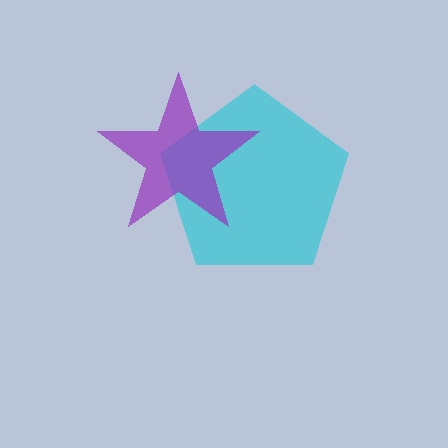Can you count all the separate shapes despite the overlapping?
Yes, there are 2 separate shapes.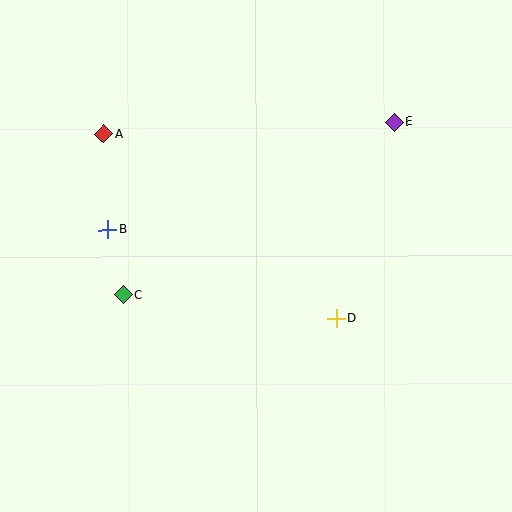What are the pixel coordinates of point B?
Point B is at (108, 230).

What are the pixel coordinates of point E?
Point E is at (394, 122).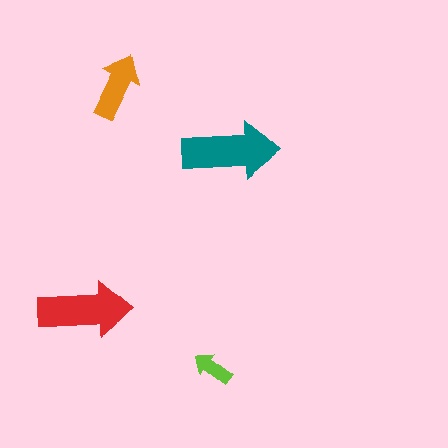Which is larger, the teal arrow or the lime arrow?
The teal one.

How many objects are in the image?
There are 4 objects in the image.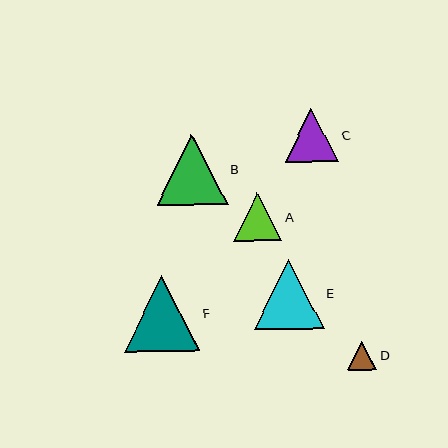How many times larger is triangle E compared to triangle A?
Triangle E is approximately 1.5 times the size of triangle A.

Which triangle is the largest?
Triangle F is the largest with a size of approximately 76 pixels.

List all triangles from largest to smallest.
From largest to smallest: F, B, E, C, A, D.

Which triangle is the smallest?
Triangle D is the smallest with a size of approximately 29 pixels.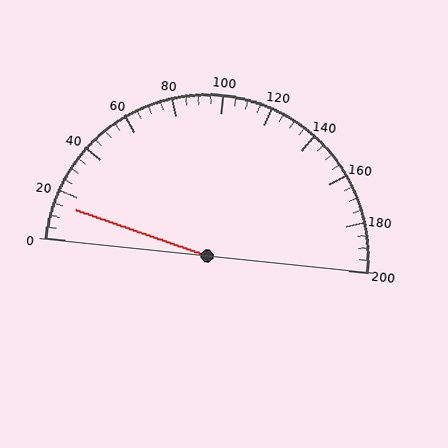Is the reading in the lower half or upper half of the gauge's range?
The reading is in the lower half of the range (0 to 200).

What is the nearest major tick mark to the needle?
The nearest major tick mark is 20.